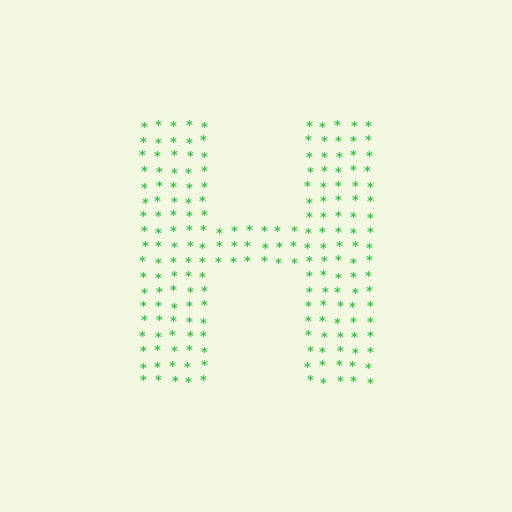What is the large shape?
The large shape is the letter H.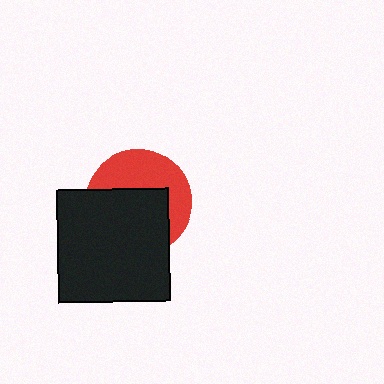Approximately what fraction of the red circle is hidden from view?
Roughly 55% of the red circle is hidden behind the black square.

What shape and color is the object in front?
The object in front is a black square.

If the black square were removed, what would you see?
You would see the complete red circle.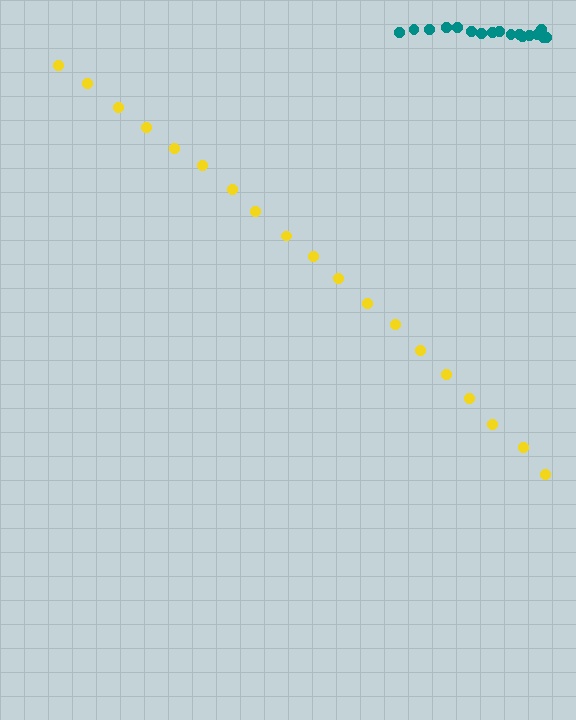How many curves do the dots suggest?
There are 2 distinct paths.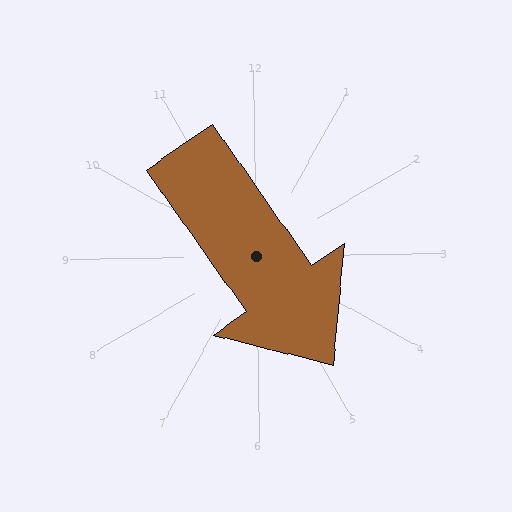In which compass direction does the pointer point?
Southeast.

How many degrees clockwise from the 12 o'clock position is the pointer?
Approximately 146 degrees.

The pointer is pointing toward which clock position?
Roughly 5 o'clock.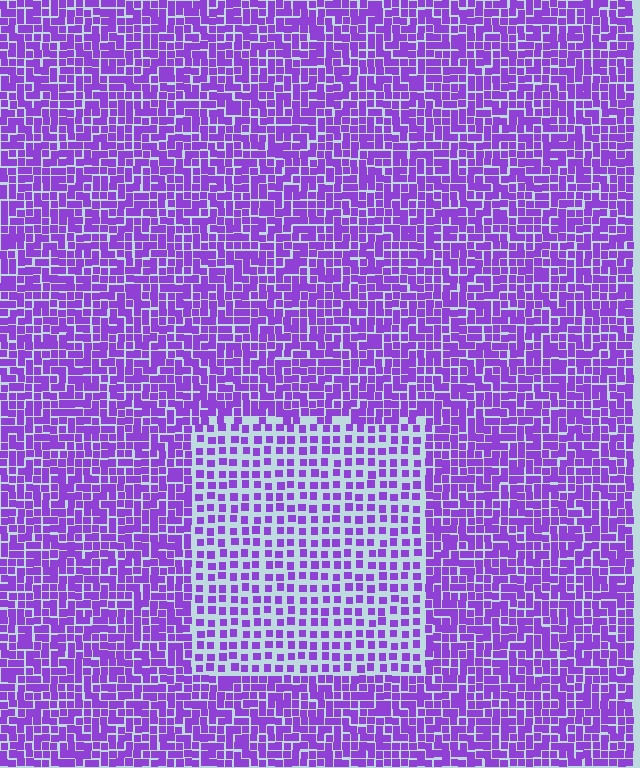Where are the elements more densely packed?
The elements are more densely packed outside the rectangle boundary.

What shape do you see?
I see a rectangle.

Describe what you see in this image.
The image contains small purple elements arranged at two different densities. A rectangle-shaped region is visible where the elements are less densely packed than the surrounding area.